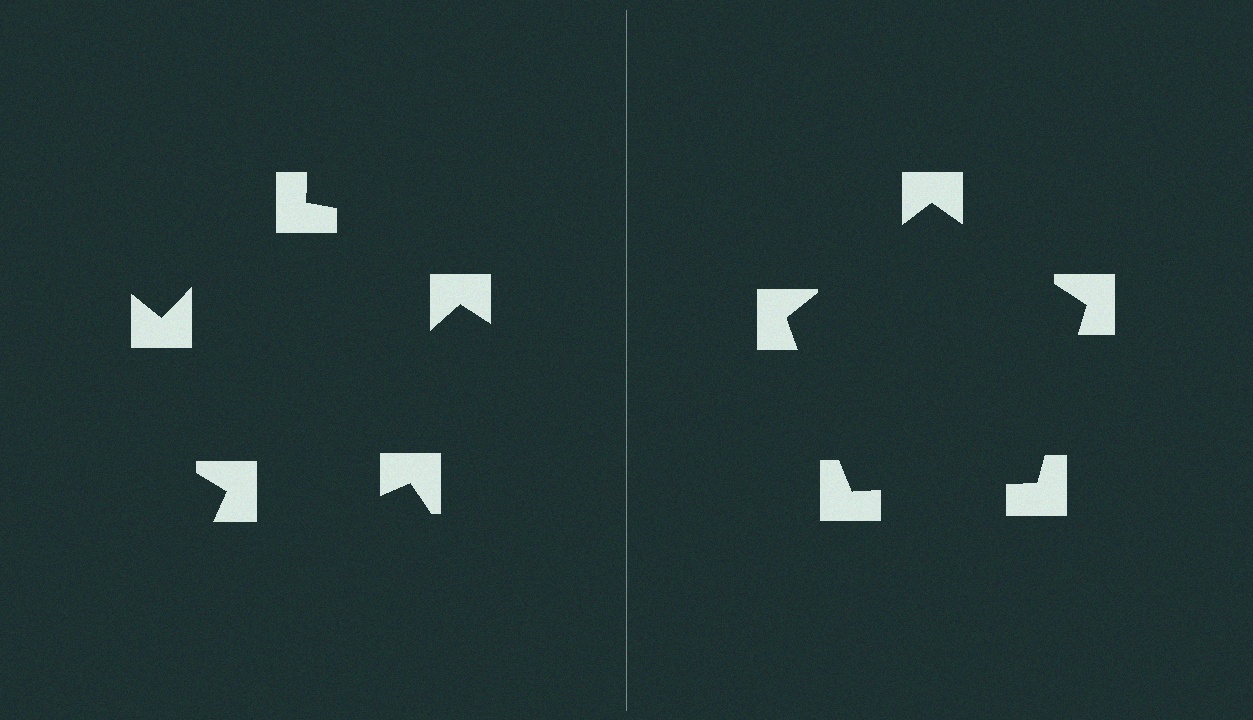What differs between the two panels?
The notched squares are positioned identically on both sides; only the wedge orientations differ. On the right they align to a pentagon; on the left they are misaligned.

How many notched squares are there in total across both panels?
10 — 5 on each side.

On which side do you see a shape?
An illusory pentagon appears on the right side. On the left side the wedge cuts are rotated, so no coherent shape forms.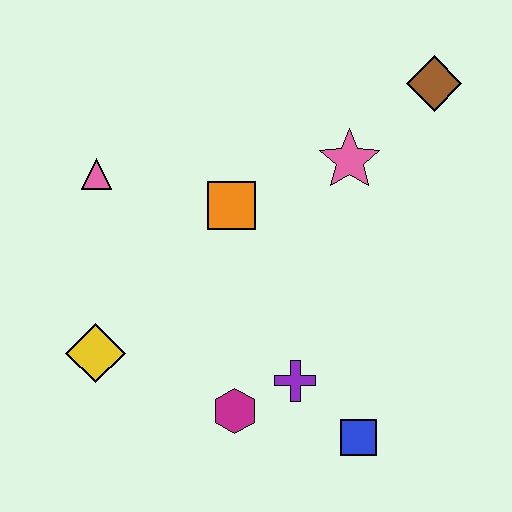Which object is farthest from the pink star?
The yellow diamond is farthest from the pink star.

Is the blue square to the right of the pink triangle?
Yes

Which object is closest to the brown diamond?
The pink star is closest to the brown diamond.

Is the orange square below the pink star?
Yes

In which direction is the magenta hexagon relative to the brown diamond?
The magenta hexagon is below the brown diamond.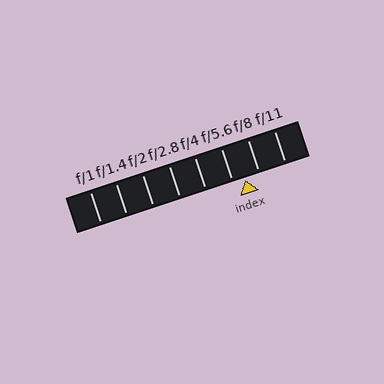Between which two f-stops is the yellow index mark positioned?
The index mark is between f/5.6 and f/8.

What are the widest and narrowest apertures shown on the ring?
The widest aperture shown is f/1 and the narrowest is f/11.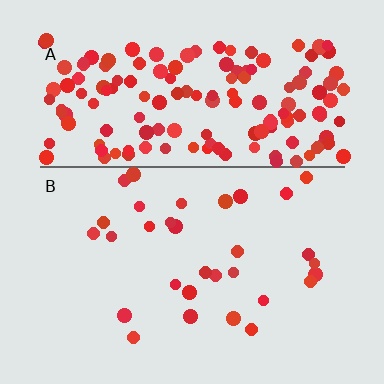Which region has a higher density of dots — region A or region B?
A (the top).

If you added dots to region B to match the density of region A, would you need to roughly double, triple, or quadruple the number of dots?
Approximately quadruple.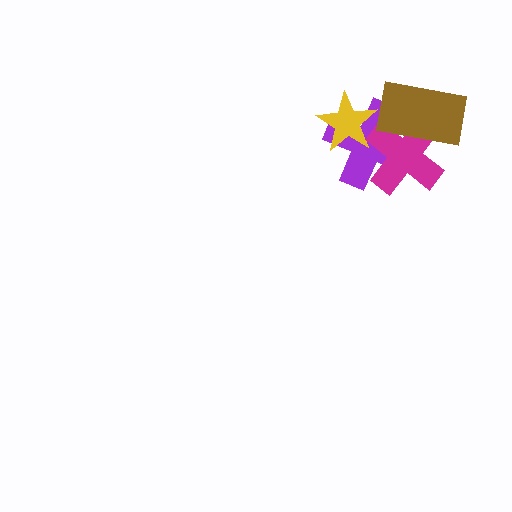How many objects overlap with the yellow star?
1 object overlaps with the yellow star.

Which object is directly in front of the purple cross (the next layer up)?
The yellow star is directly in front of the purple cross.